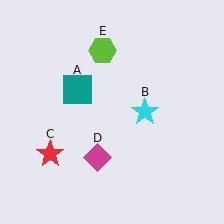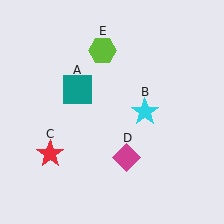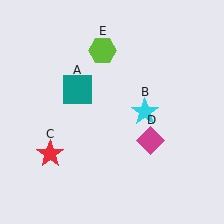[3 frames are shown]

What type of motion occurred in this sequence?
The magenta diamond (object D) rotated counterclockwise around the center of the scene.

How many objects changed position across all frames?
1 object changed position: magenta diamond (object D).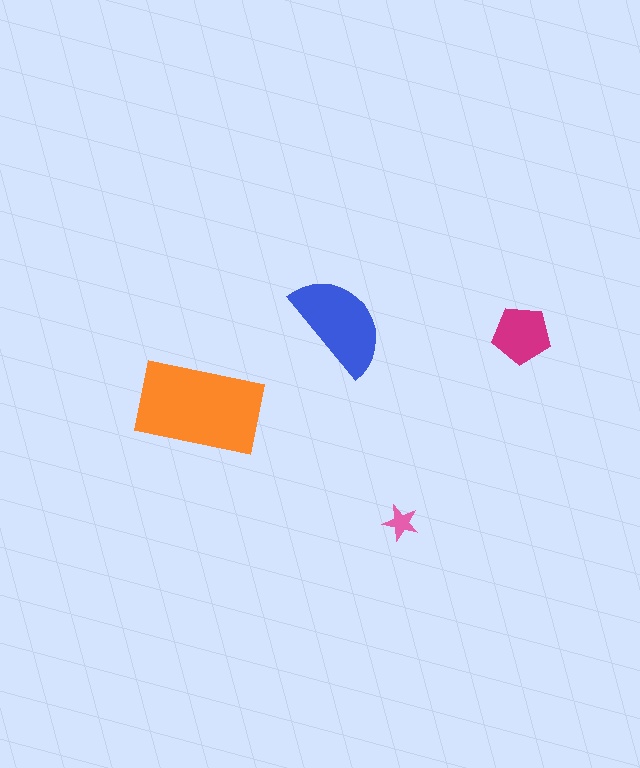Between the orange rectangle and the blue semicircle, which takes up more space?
The orange rectangle.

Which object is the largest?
The orange rectangle.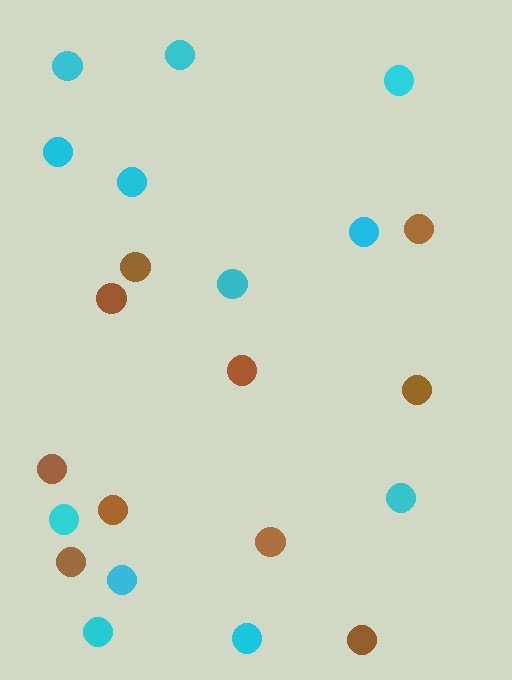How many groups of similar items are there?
There are 2 groups: one group of cyan circles (12) and one group of brown circles (10).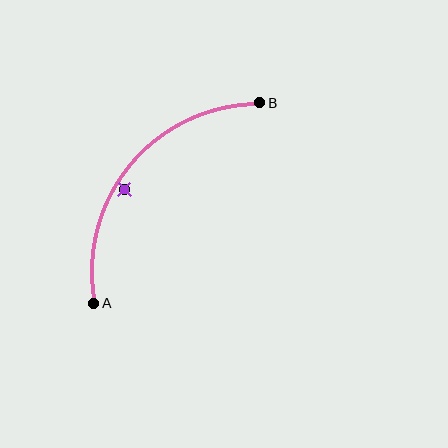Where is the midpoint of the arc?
The arc midpoint is the point on the curve farthest from the straight line joining A and B. It sits above and to the left of that line.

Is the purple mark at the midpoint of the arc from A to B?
No — the purple mark does not lie on the arc at all. It sits slightly inside the curve.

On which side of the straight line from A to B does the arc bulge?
The arc bulges above and to the left of the straight line connecting A and B.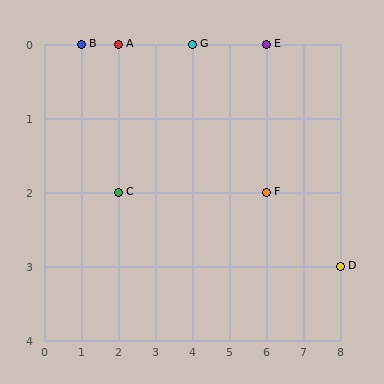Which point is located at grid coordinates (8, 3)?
Point D is at (8, 3).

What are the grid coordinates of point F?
Point F is at grid coordinates (6, 2).